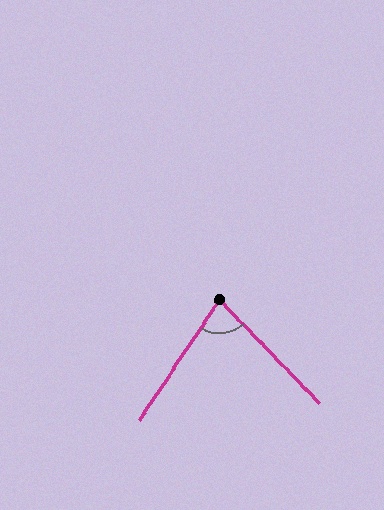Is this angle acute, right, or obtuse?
It is acute.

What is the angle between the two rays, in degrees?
Approximately 77 degrees.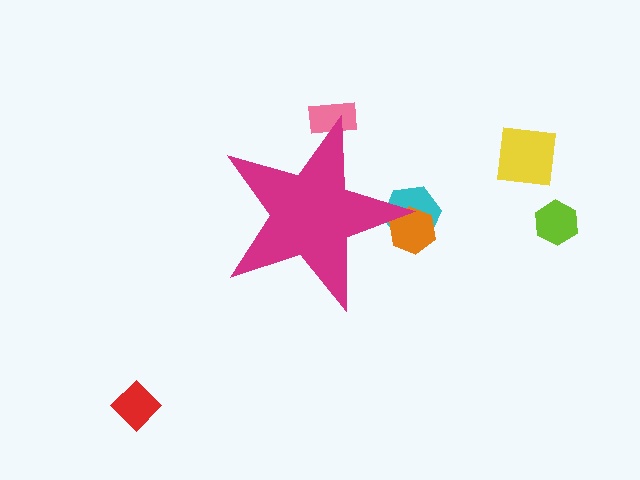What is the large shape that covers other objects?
A magenta star.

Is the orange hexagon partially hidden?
Yes, the orange hexagon is partially hidden behind the magenta star.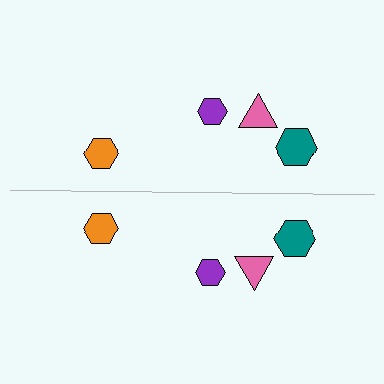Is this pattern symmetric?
Yes, this pattern has bilateral (reflection) symmetry.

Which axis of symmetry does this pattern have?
The pattern has a horizontal axis of symmetry running through the center of the image.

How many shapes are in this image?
There are 8 shapes in this image.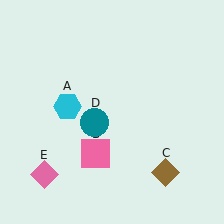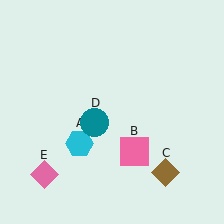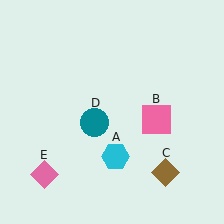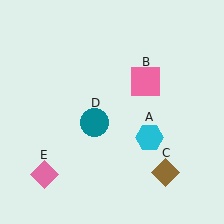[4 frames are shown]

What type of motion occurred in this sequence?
The cyan hexagon (object A), pink square (object B) rotated counterclockwise around the center of the scene.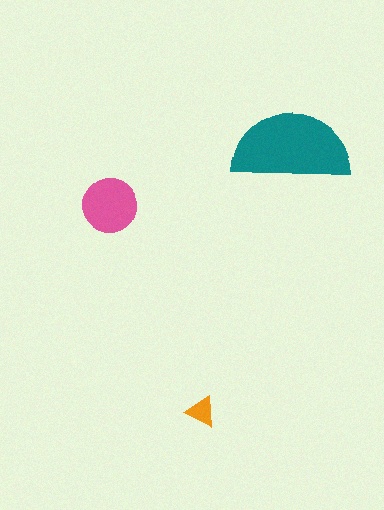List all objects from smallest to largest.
The orange triangle, the pink circle, the teal semicircle.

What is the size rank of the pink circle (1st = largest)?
2nd.